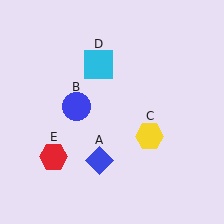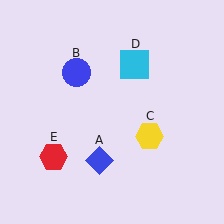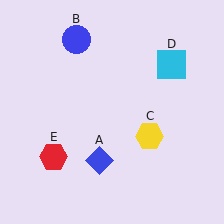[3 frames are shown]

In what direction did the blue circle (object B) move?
The blue circle (object B) moved up.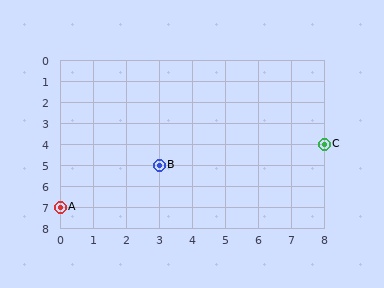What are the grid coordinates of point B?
Point B is at grid coordinates (3, 5).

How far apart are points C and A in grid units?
Points C and A are 8 columns and 3 rows apart (about 8.5 grid units diagonally).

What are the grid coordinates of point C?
Point C is at grid coordinates (8, 4).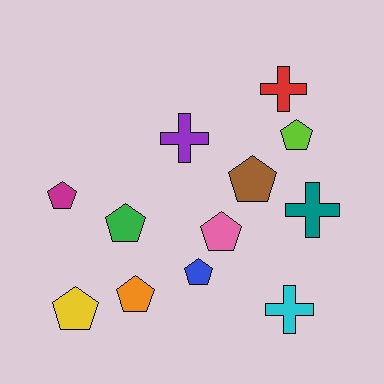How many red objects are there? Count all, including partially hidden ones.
There is 1 red object.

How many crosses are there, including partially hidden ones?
There are 4 crosses.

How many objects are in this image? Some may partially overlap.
There are 12 objects.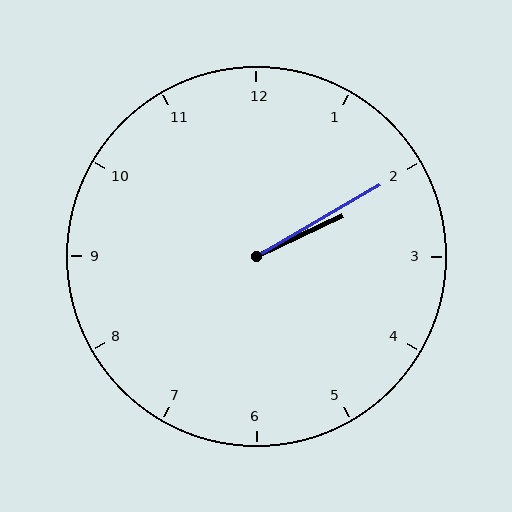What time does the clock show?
2:10.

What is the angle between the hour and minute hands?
Approximately 5 degrees.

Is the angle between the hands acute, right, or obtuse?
It is acute.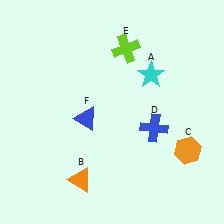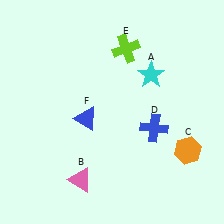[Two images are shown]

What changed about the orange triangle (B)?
In Image 1, B is orange. In Image 2, it changed to pink.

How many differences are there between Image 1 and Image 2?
There is 1 difference between the two images.